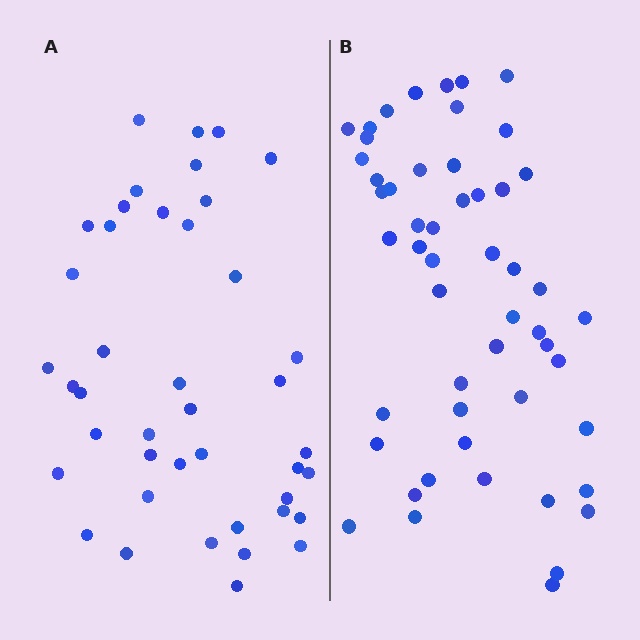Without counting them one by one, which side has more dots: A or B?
Region B (the right region) has more dots.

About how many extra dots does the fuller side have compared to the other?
Region B has roughly 10 or so more dots than region A.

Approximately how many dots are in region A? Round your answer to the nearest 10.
About 40 dots. (The exact count is 42, which rounds to 40.)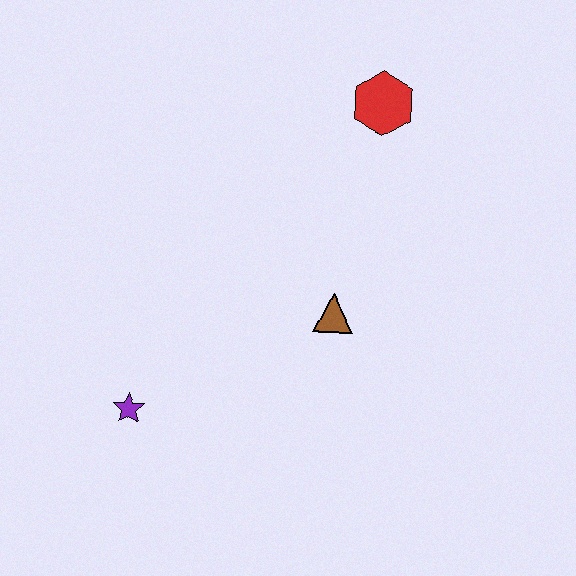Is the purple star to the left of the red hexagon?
Yes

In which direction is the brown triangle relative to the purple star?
The brown triangle is to the right of the purple star.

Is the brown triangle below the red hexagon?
Yes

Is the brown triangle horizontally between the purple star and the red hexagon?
Yes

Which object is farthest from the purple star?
The red hexagon is farthest from the purple star.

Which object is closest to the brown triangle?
The red hexagon is closest to the brown triangle.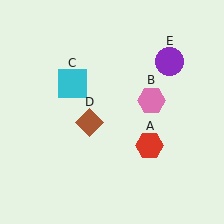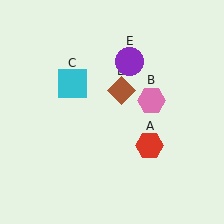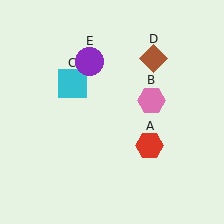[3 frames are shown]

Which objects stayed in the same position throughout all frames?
Red hexagon (object A) and pink hexagon (object B) and cyan square (object C) remained stationary.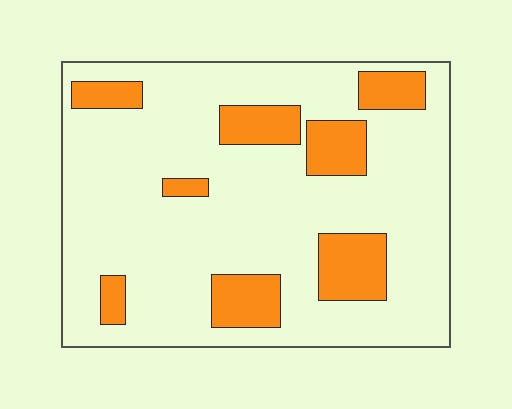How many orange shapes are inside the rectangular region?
8.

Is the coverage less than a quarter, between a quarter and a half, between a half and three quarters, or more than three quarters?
Less than a quarter.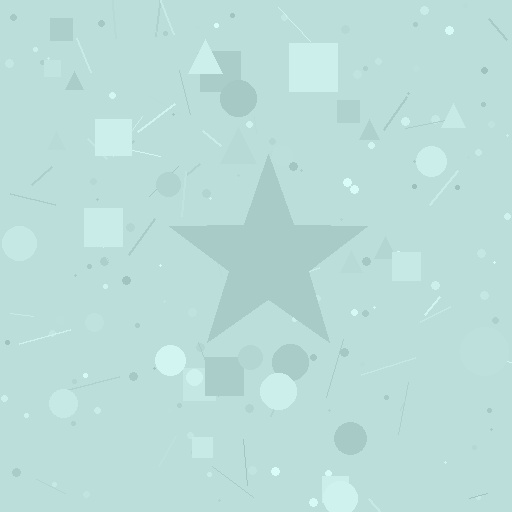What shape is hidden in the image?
A star is hidden in the image.